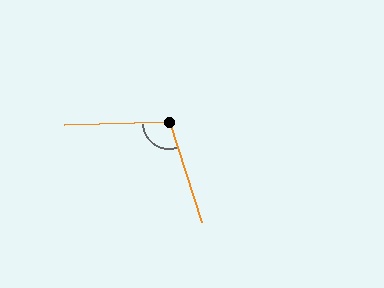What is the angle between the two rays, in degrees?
Approximately 106 degrees.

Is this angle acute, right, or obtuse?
It is obtuse.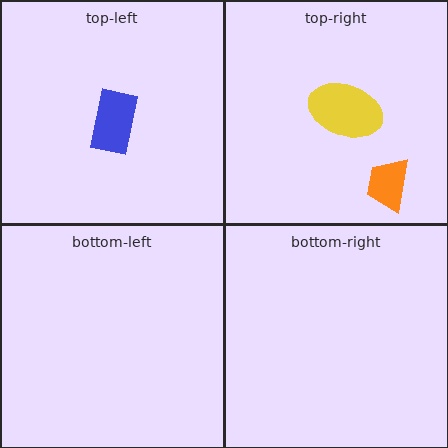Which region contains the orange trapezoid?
The top-right region.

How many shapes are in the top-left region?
1.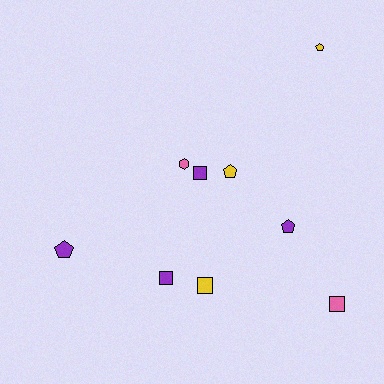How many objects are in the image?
There are 9 objects.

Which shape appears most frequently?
Square, with 4 objects.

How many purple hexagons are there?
There are no purple hexagons.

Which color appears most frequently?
Purple, with 4 objects.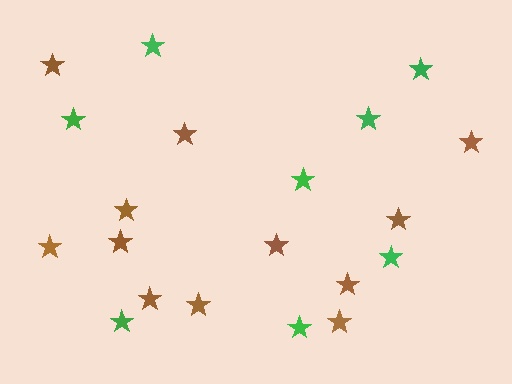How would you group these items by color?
There are 2 groups: one group of green stars (8) and one group of brown stars (12).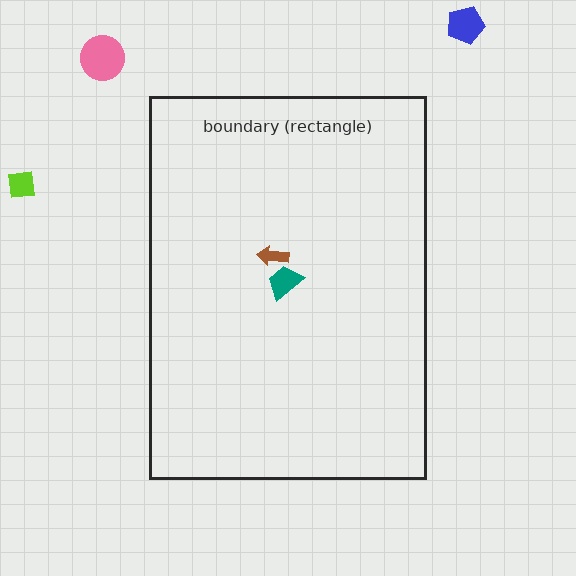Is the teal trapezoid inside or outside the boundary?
Inside.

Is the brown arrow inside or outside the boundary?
Inside.